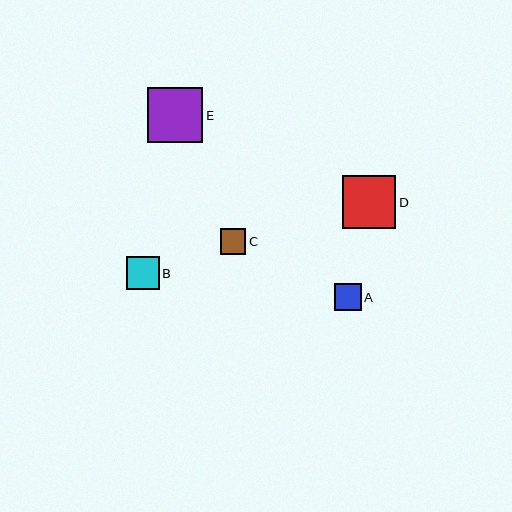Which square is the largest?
Square E is the largest with a size of approximately 55 pixels.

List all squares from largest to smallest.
From largest to smallest: E, D, B, A, C.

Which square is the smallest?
Square C is the smallest with a size of approximately 26 pixels.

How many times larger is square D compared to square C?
Square D is approximately 2.1 times the size of square C.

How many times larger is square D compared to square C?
Square D is approximately 2.1 times the size of square C.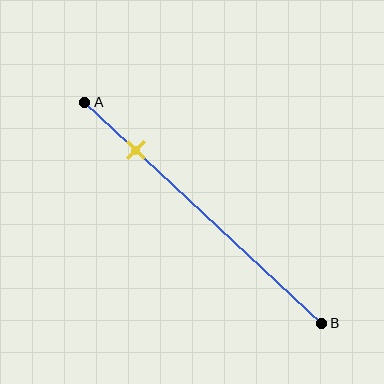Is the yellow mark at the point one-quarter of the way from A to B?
No, the mark is at about 20% from A, not at the 25% one-quarter point.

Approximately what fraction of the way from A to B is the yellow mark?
The yellow mark is approximately 20% of the way from A to B.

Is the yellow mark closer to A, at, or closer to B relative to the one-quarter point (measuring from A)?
The yellow mark is closer to point A than the one-quarter point of segment AB.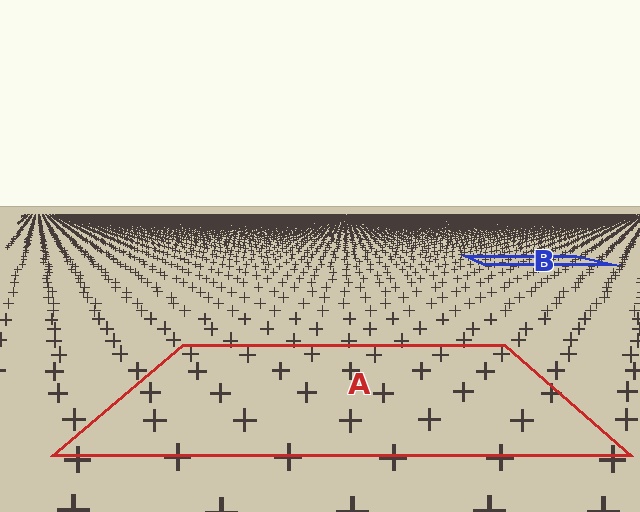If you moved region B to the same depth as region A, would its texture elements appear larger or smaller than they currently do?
They would appear larger. At a closer depth, the same texture elements are projected at a bigger on-screen size.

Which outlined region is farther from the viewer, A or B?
Region B is farther from the viewer — the texture elements inside it appear smaller and more densely packed.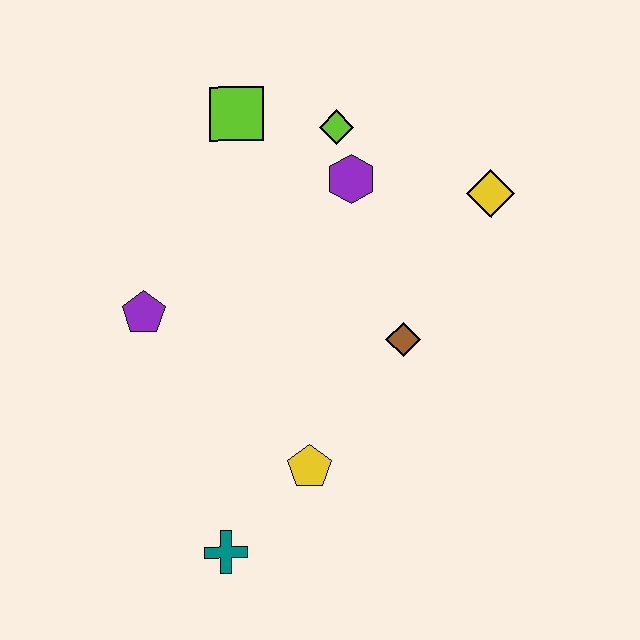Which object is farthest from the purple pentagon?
The yellow diamond is farthest from the purple pentagon.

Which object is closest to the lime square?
The lime diamond is closest to the lime square.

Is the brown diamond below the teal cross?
No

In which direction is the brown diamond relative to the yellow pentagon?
The brown diamond is above the yellow pentagon.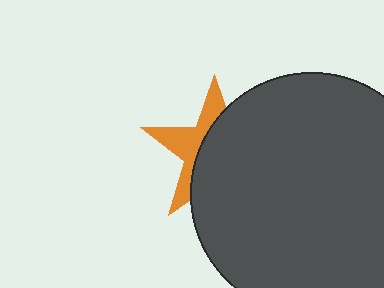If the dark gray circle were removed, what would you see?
You would see the complete orange star.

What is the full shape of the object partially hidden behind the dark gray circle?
The partially hidden object is an orange star.